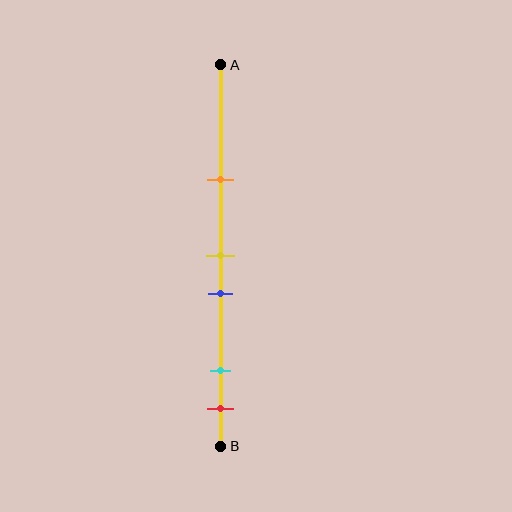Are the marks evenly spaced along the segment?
No, the marks are not evenly spaced.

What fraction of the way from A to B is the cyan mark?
The cyan mark is approximately 80% (0.8) of the way from A to B.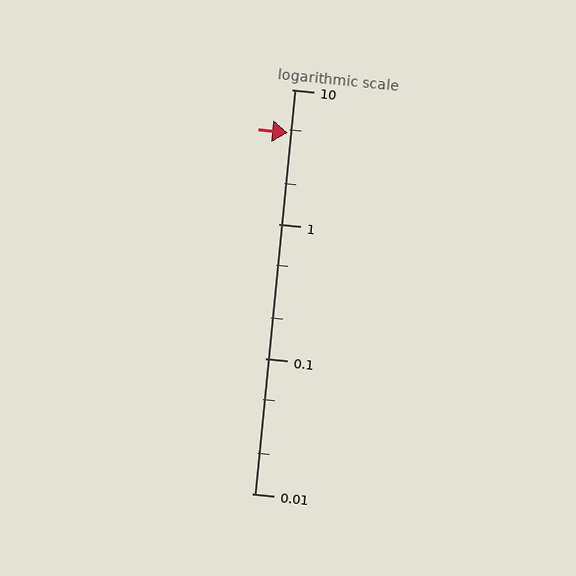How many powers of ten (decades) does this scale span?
The scale spans 3 decades, from 0.01 to 10.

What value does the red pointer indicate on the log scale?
The pointer indicates approximately 4.8.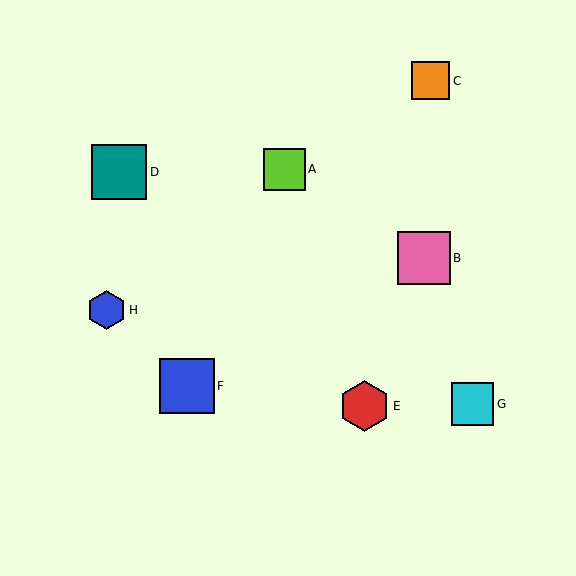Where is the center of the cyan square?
The center of the cyan square is at (473, 404).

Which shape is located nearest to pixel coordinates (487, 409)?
The cyan square (labeled G) at (473, 404) is nearest to that location.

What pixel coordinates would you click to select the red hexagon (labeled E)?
Click at (365, 406) to select the red hexagon E.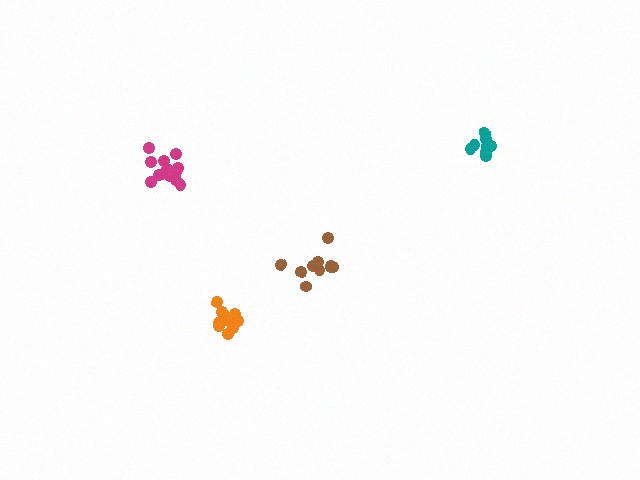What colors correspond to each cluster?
The clusters are colored: orange, teal, magenta, brown.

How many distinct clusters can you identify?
There are 4 distinct clusters.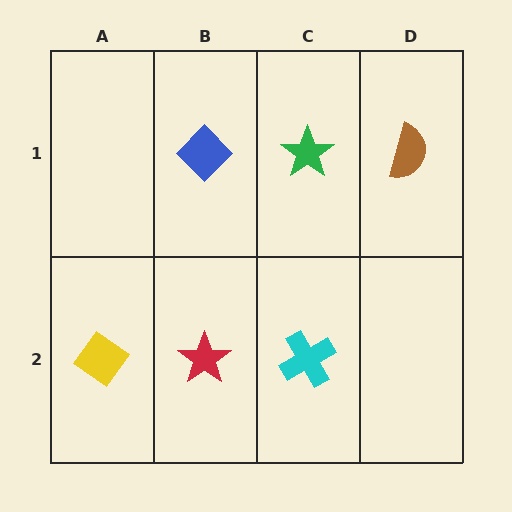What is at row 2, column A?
A yellow diamond.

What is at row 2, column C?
A cyan cross.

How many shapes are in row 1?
3 shapes.